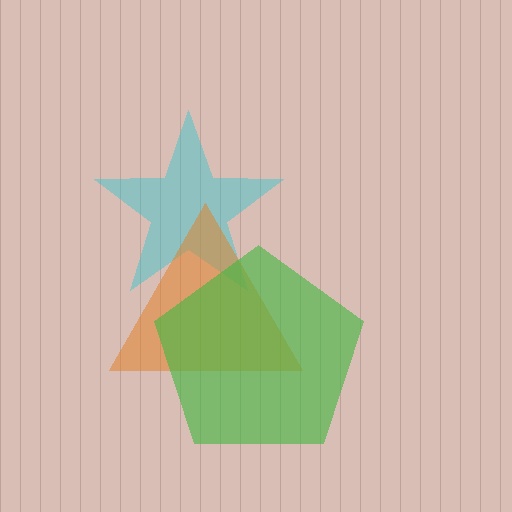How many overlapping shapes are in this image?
There are 3 overlapping shapes in the image.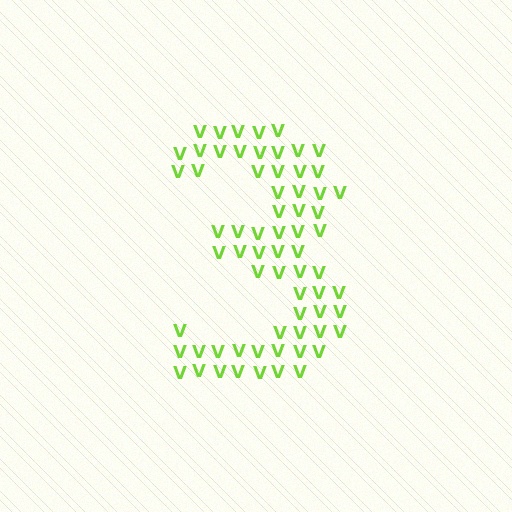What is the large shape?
The large shape is the digit 3.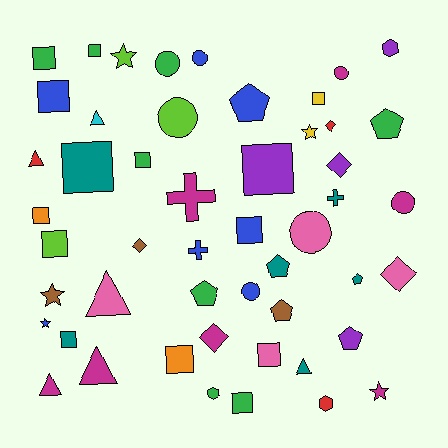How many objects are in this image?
There are 50 objects.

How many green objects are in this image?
There are 8 green objects.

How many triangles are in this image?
There are 6 triangles.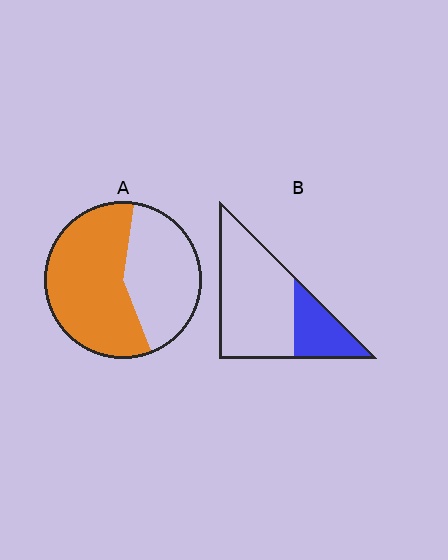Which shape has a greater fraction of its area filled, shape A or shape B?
Shape A.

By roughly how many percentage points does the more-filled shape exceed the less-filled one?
By roughly 30 percentage points (A over B).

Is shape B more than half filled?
No.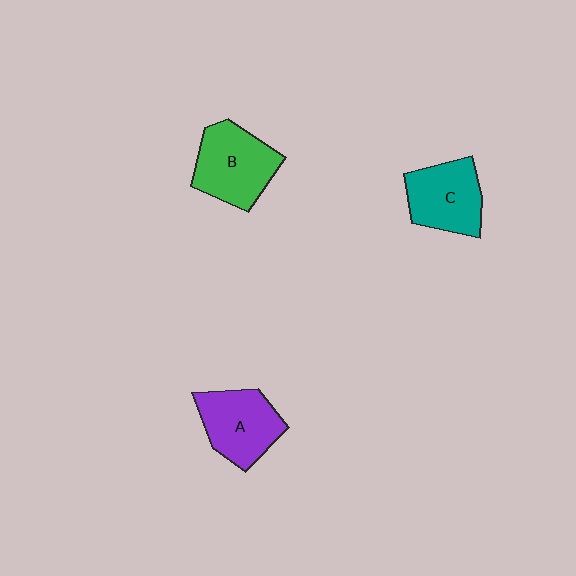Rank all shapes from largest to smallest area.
From largest to smallest: B (green), A (purple), C (teal).